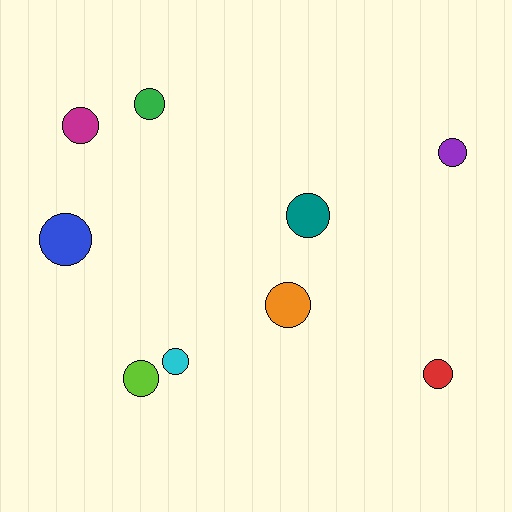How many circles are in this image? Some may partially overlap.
There are 9 circles.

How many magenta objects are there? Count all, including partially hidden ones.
There is 1 magenta object.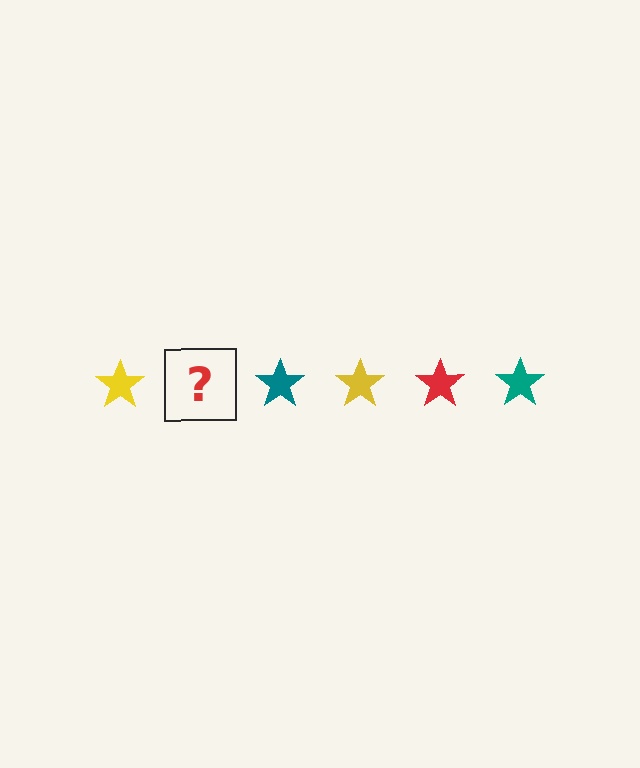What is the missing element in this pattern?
The missing element is a red star.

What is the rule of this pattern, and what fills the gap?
The rule is that the pattern cycles through yellow, red, teal stars. The gap should be filled with a red star.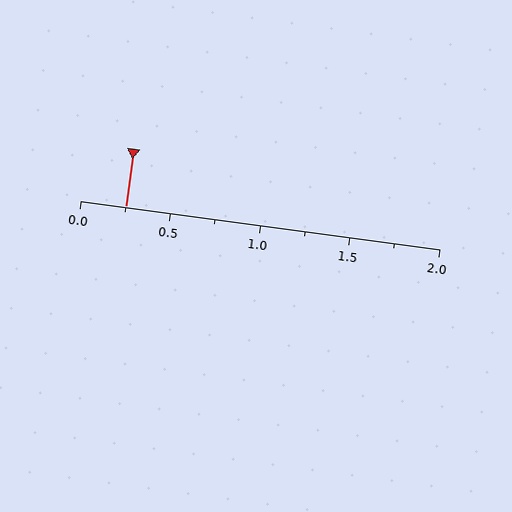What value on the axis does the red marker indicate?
The marker indicates approximately 0.25.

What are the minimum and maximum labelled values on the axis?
The axis runs from 0.0 to 2.0.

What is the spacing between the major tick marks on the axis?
The major ticks are spaced 0.5 apart.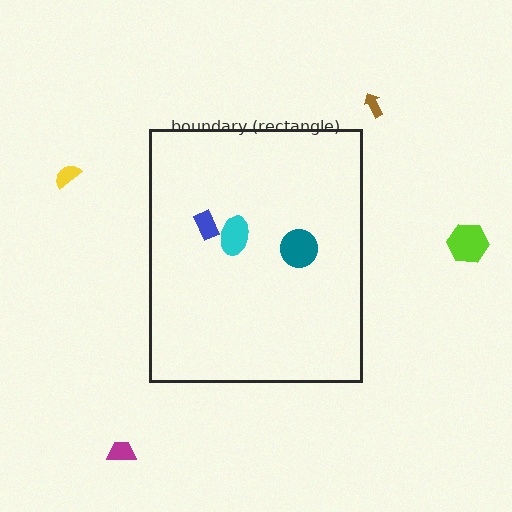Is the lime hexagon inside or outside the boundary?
Outside.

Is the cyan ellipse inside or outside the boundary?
Inside.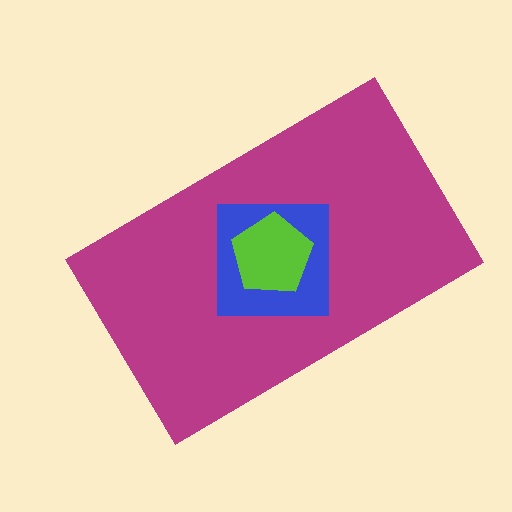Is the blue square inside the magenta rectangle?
Yes.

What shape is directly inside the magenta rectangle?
The blue square.